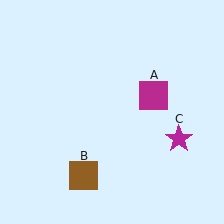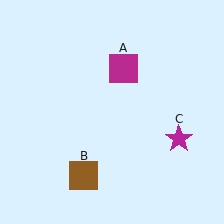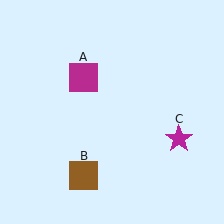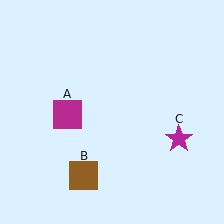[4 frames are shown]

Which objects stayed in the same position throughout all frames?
Brown square (object B) and magenta star (object C) remained stationary.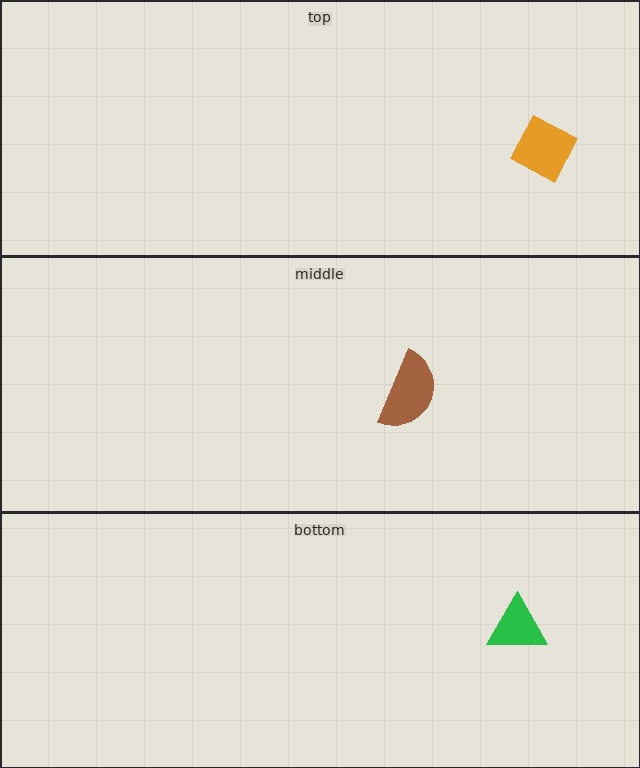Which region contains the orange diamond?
The top region.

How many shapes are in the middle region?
1.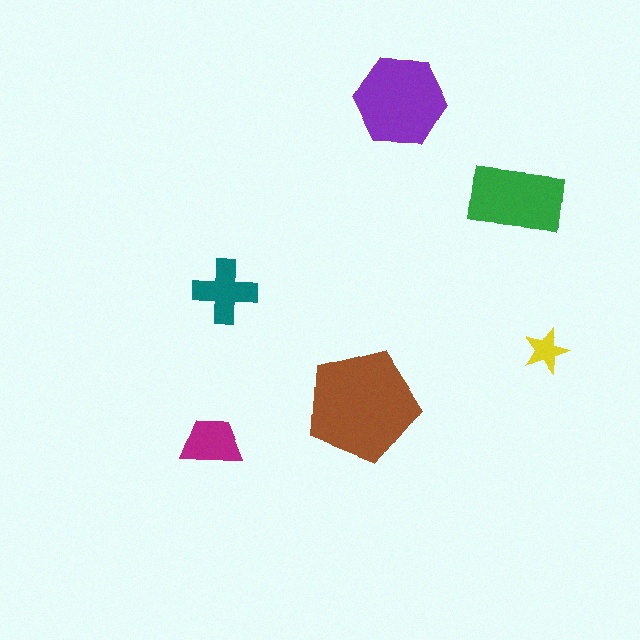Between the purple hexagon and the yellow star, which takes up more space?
The purple hexagon.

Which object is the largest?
The brown pentagon.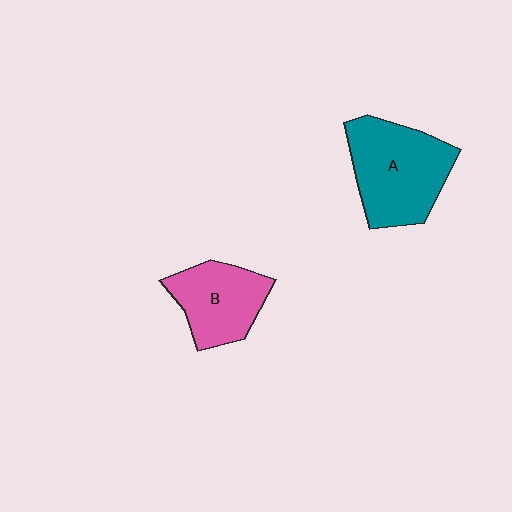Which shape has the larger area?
Shape A (teal).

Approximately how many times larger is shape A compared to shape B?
Approximately 1.4 times.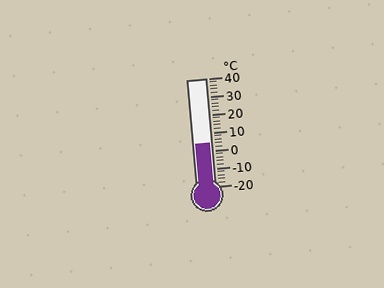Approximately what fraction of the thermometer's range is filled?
The thermometer is filled to approximately 40% of its range.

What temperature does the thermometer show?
The thermometer shows approximately 4°C.